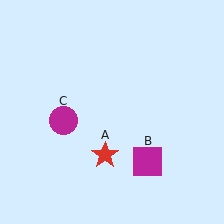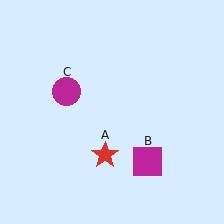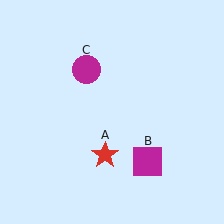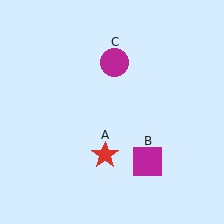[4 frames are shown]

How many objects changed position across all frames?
1 object changed position: magenta circle (object C).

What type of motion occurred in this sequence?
The magenta circle (object C) rotated clockwise around the center of the scene.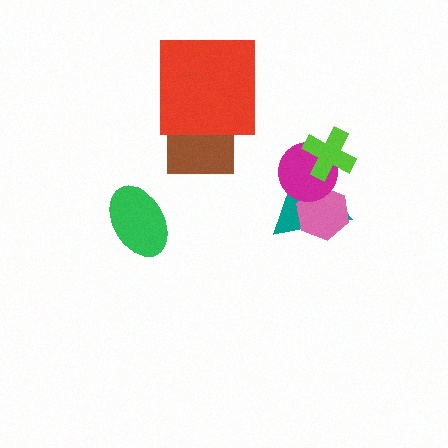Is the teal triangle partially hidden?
Yes, it is partially covered by another shape.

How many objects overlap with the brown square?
1 object overlaps with the brown square.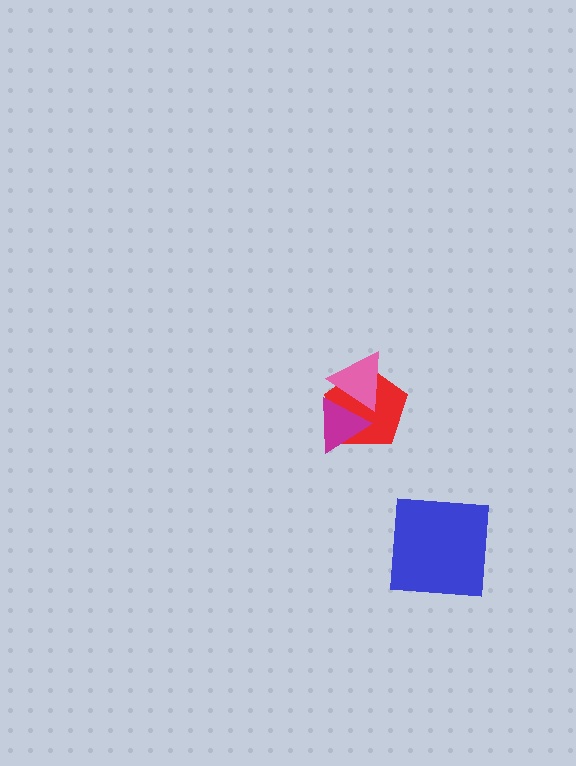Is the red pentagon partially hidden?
Yes, it is partially covered by another shape.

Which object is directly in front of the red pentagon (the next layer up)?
The magenta triangle is directly in front of the red pentagon.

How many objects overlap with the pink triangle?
2 objects overlap with the pink triangle.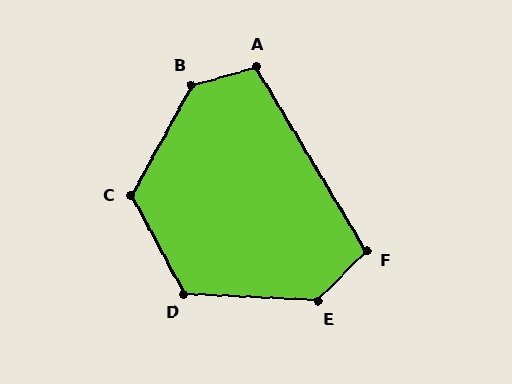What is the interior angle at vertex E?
Approximately 132 degrees (obtuse).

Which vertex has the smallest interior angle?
F, at approximately 105 degrees.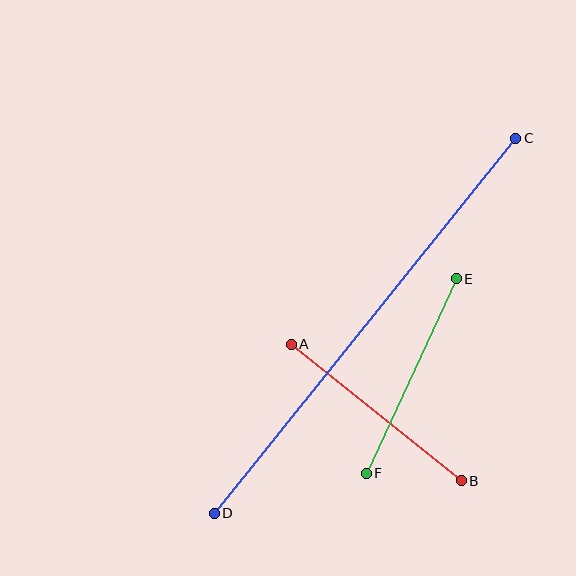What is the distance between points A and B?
The distance is approximately 218 pixels.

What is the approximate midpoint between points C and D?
The midpoint is at approximately (365, 326) pixels.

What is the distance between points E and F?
The distance is approximately 214 pixels.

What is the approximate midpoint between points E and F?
The midpoint is at approximately (411, 376) pixels.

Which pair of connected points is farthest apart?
Points C and D are farthest apart.